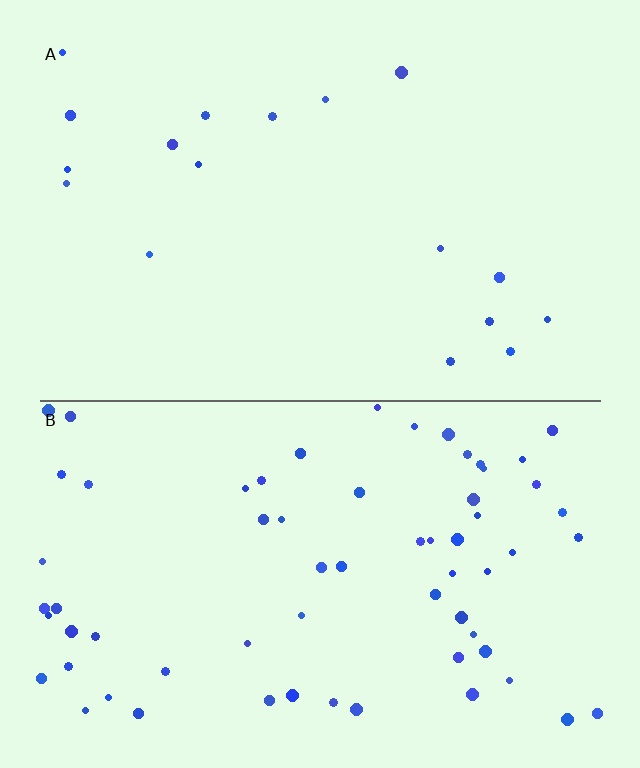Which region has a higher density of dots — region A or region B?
B (the bottom).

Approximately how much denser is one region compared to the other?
Approximately 3.8× — region B over region A.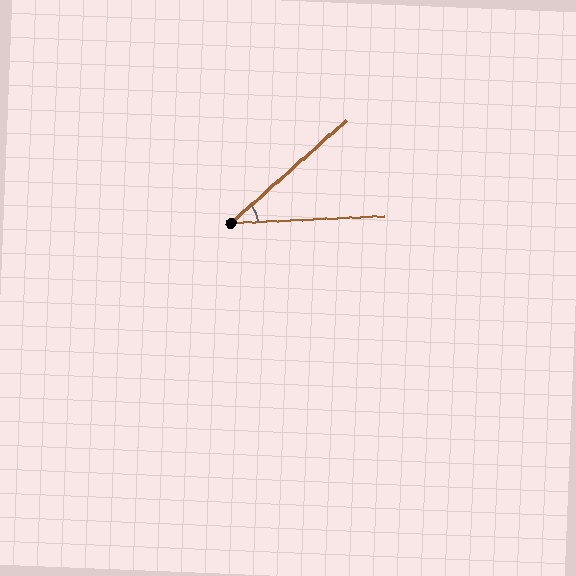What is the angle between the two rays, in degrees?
Approximately 39 degrees.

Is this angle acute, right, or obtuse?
It is acute.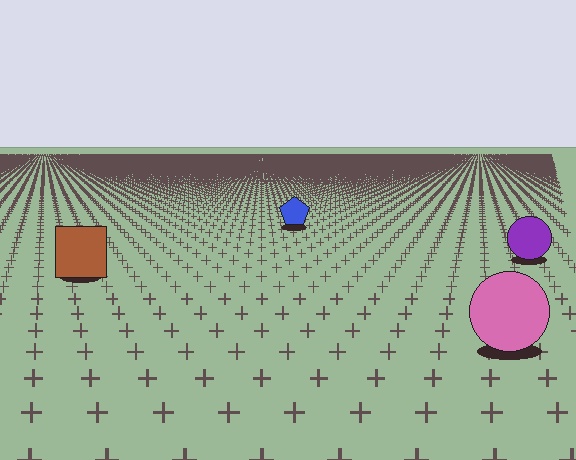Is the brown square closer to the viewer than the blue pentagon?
Yes. The brown square is closer — you can tell from the texture gradient: the ground texture is coarser near it.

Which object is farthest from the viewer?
The blue pentagon is farthest from the viewer. It appears smaller and the ground texture around it is denser.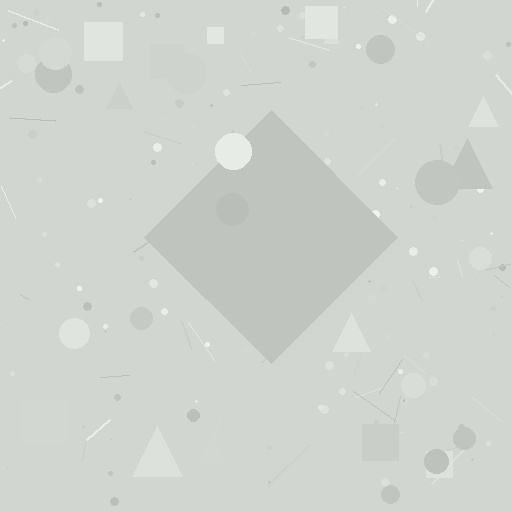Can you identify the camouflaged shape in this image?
The camouflaged shape is a diamond.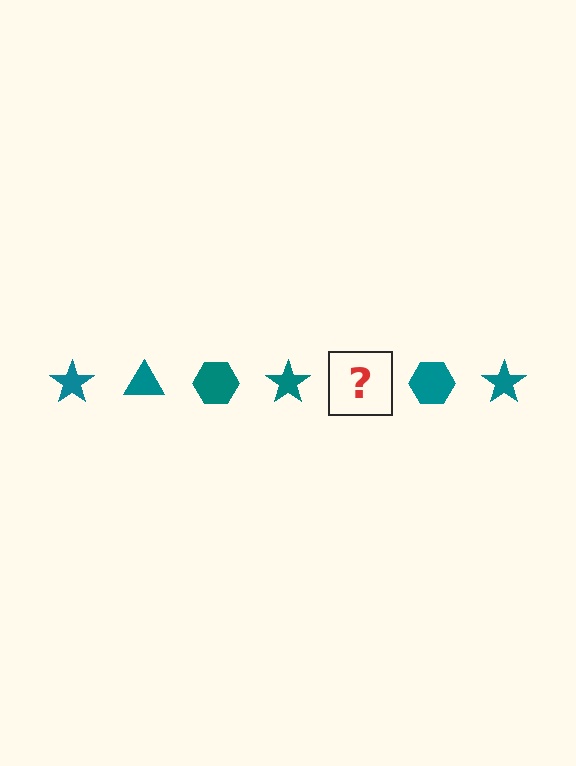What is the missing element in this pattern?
The missing element is a teal triangle.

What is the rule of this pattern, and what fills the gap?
The rule is that the pattern cycles through star, triangle, hexagon shapes in teal. The gap should be filled with a teal triangle.